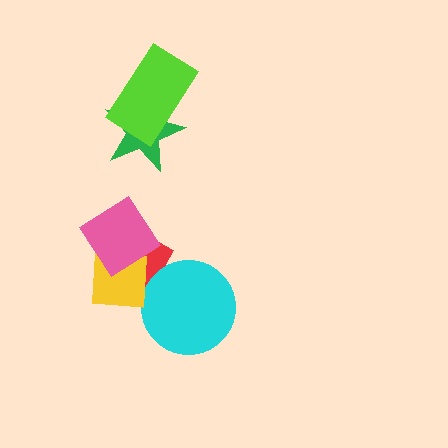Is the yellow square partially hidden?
Yes, it is partially covered by another shape.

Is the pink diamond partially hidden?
No, no other shape covers it.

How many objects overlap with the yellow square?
3 objects overlap with the yellow square.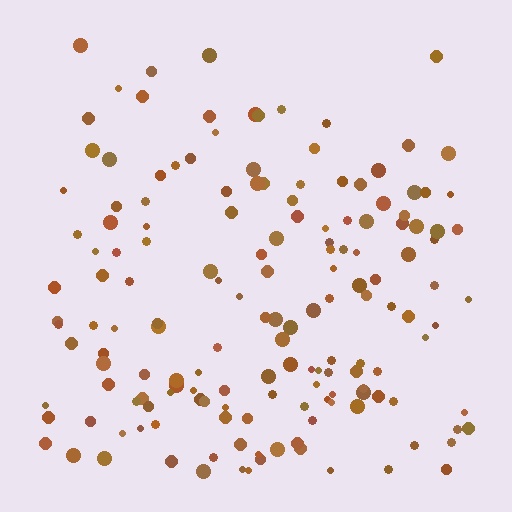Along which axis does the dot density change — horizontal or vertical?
Vertical.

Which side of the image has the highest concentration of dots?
The bottom.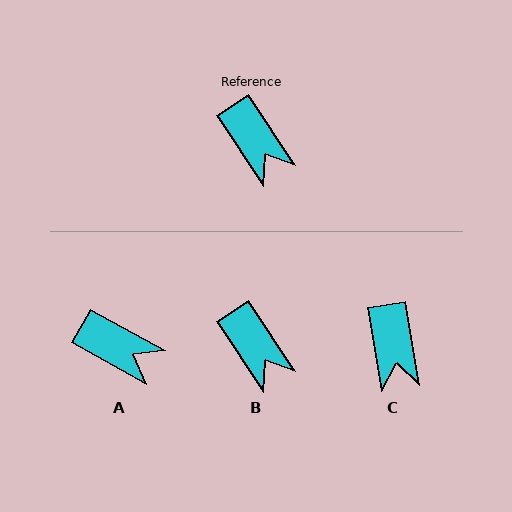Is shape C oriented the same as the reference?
No, it is off by about 24 degrees.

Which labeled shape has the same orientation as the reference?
B.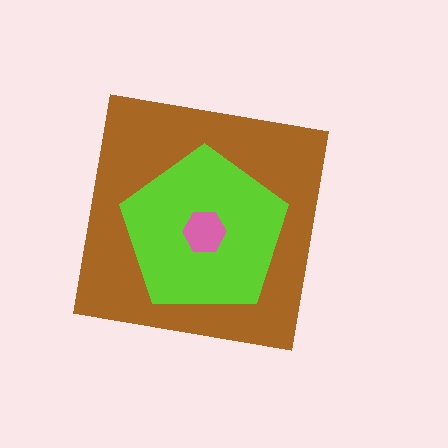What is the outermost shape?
The brown square.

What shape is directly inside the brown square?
The lime pentagon.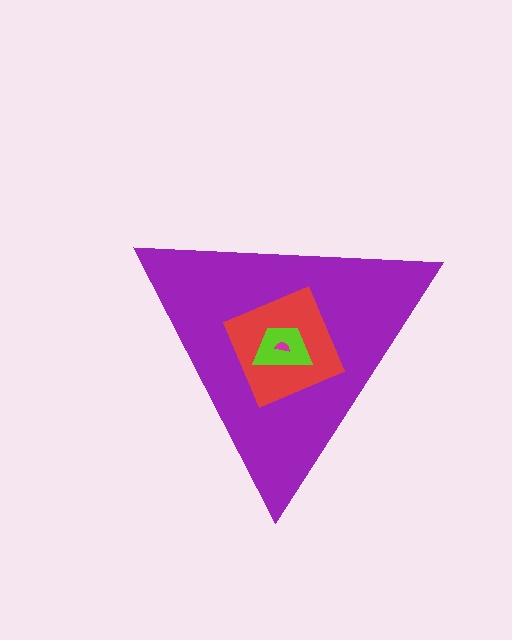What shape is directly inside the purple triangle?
The red diamond.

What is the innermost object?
The magenta semicircle.